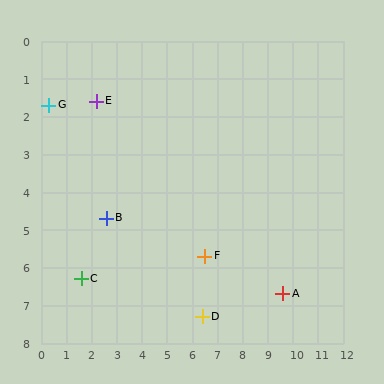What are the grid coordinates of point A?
Point A is at approximately (9.6, 6.7).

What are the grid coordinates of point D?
Point D is at approximately (6.4, 7.3).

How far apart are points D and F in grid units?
Points D and F are about 1.6 grid units apart.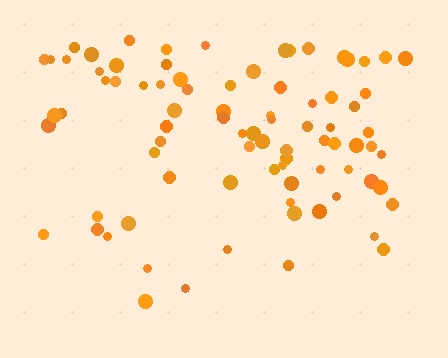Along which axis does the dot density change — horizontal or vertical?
Vertical.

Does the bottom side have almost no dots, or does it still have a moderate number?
Still a moderate number, just noticeably fewer than the top.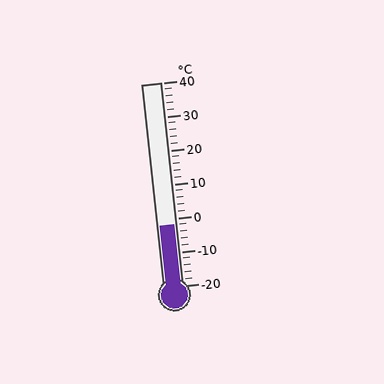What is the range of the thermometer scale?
The thermometer scale ranges from -20°C to 40°C.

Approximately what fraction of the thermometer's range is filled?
The thermometer is filled to approximately 30% of its range.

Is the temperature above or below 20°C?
The temperature is below 20°C.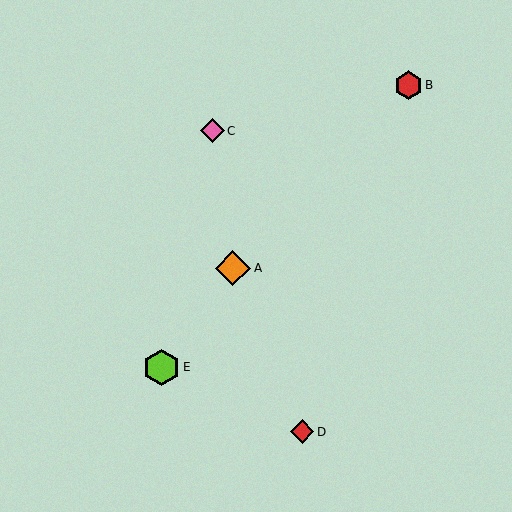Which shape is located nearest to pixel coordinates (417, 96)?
The red hexagon (labeled B) at (408, 85) is nearest to that location.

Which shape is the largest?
The lime hexagon (labeled E) is the largest.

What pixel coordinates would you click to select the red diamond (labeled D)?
Click at (302, 432) to select the red diamond D.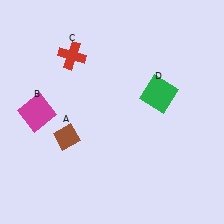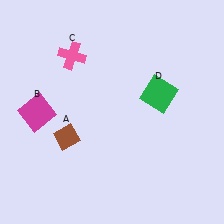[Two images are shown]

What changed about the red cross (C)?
In Image 1, C is red. In Image 2, it changed to pink.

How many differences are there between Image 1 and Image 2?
There is 1 difference between the two images.